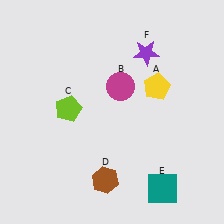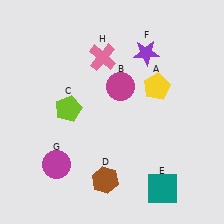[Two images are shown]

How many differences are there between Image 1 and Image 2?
There are 2 differences between the two images.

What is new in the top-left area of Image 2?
A pink cross (H) was added in the top-left area of Image 2.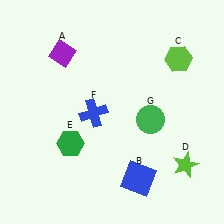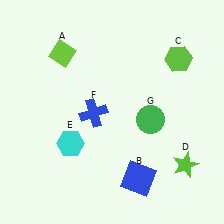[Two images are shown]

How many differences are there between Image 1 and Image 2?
There are 2 differences between the two images.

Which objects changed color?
A changed from purple to lime. E changed from green to cyan.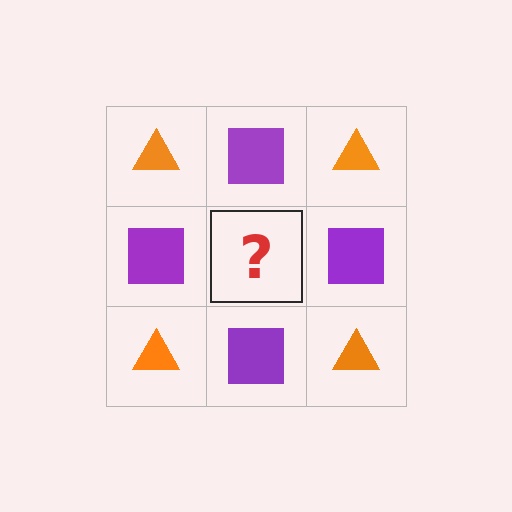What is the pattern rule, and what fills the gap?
The rule is that it alternates orange triangle and purple square in a checkerboard pattern. The gap should be filled with an orange triangle.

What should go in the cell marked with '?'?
The missing cell should contain an orange triangle.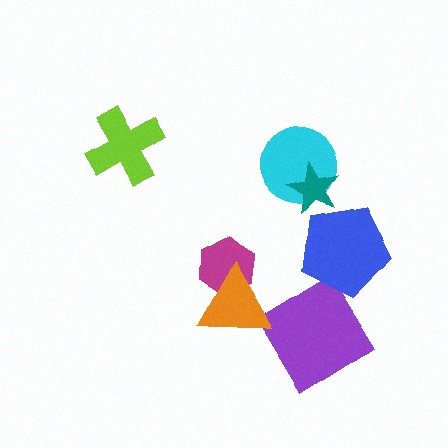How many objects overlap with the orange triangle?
1 object overlaps with the orange triangle.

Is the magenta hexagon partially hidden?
Yes, it is partially covered by another shape.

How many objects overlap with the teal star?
1 object overlaps with the teal star.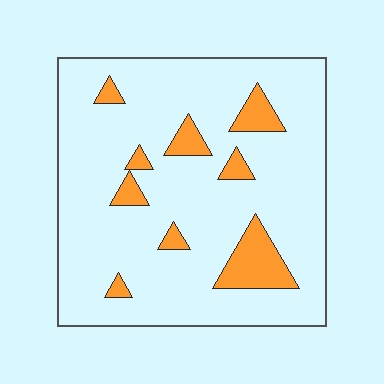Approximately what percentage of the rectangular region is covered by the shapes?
Approximately 15%.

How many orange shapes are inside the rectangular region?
9.